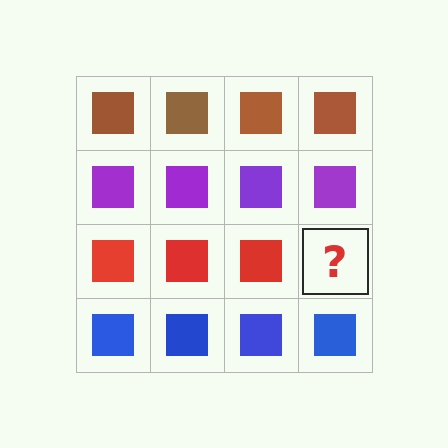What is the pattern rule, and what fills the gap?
The rule is that each row has a consistent color. The gap should be filled with a red square.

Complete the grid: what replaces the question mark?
The question mark should be replaced with a red square.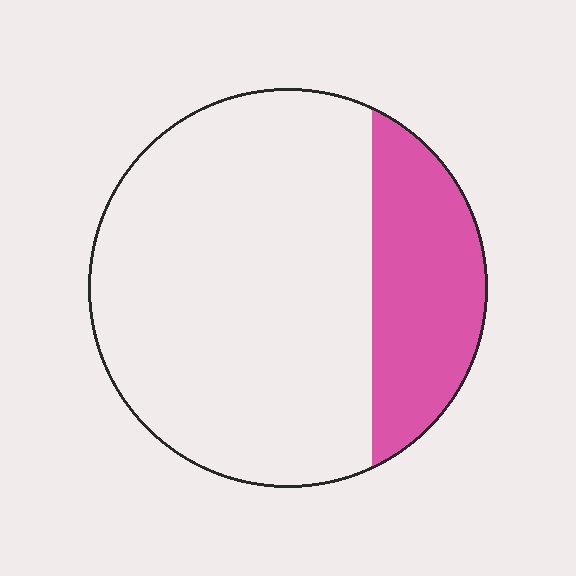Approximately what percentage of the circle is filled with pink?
Approximately 25%.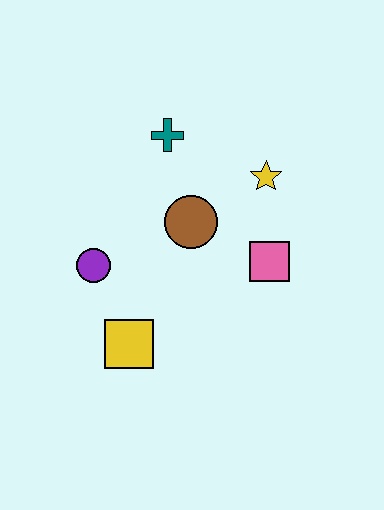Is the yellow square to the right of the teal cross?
No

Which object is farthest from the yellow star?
The yellow square is farthest from the yellow star.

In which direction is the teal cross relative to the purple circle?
The teal cross is above the purple circle.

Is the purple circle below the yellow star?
Yes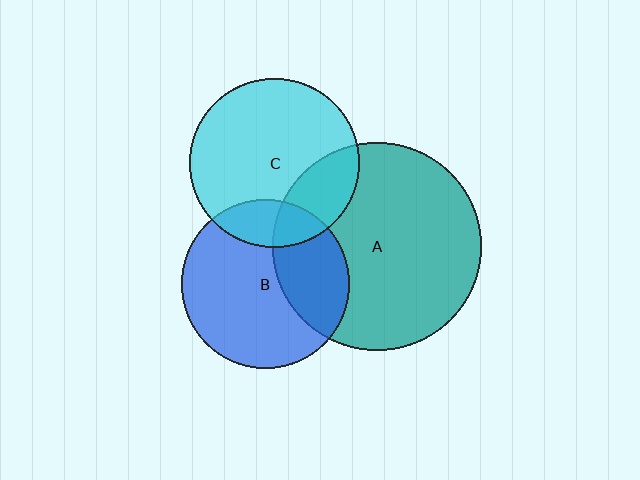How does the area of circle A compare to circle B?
Approximately 1.5 times.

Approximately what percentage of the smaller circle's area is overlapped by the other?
Approximately 35%.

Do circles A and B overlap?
Yes.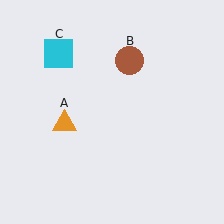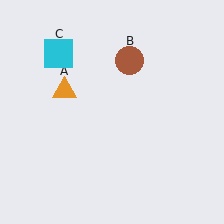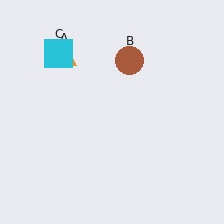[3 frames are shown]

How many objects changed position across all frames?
1 object changed position: orange triangle (object A).